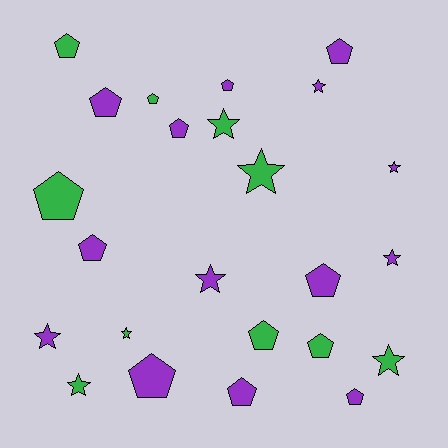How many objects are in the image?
There are 24 objects.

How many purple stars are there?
There are 5 purple stars.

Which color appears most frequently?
Purple, with 14 objects.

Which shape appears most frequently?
Pentagon, with 14 objects.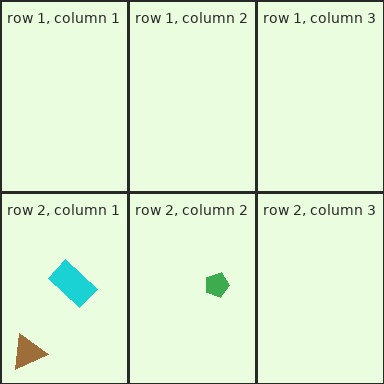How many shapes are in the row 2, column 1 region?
2.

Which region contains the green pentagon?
The row 2, column 2 region.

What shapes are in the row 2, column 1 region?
The cyan rectangle, the brown triangle.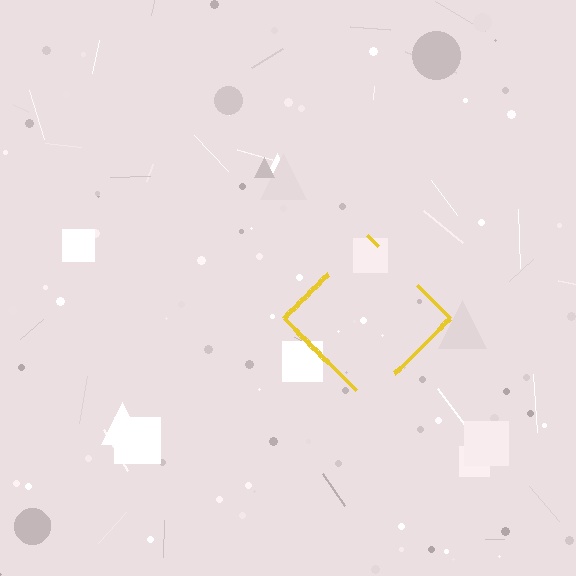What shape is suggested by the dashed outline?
The dashed outline suggests a diamond.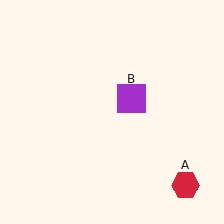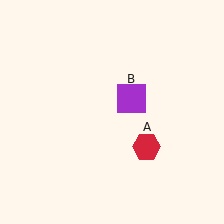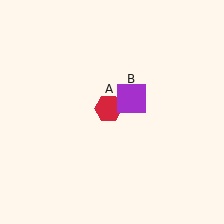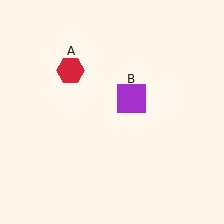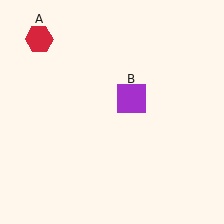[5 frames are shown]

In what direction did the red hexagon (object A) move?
The red hexagon (object A) moved up and to the left.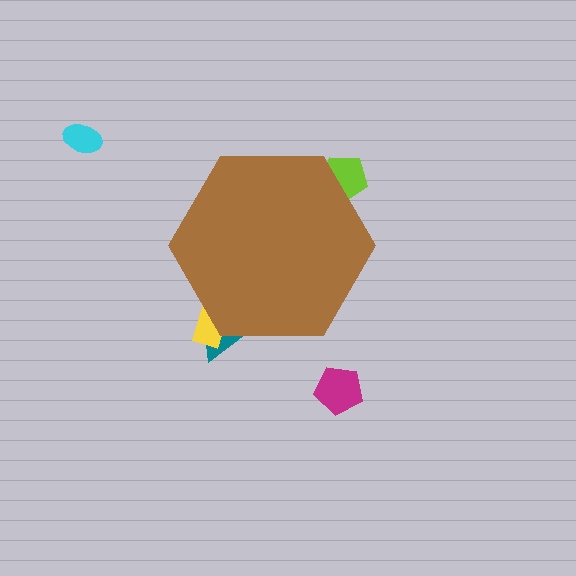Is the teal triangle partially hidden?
Yes, the teal triangle is partially hidden behind the brown hexagon.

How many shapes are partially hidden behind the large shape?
3 shapes are partially hidden.